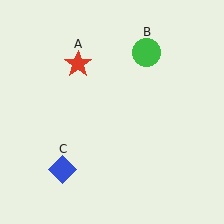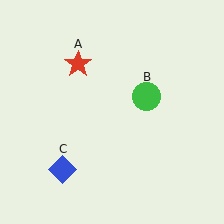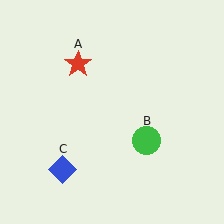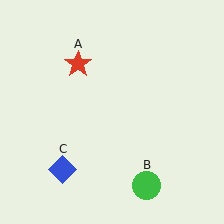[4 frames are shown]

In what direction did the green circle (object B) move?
The green circle (object B) moved down.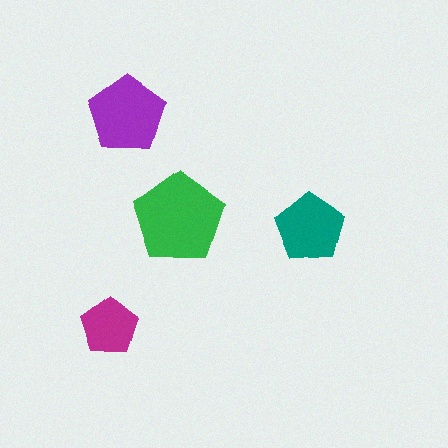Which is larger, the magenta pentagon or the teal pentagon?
The teal one.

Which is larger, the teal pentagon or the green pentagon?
The green one.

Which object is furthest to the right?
The teal pentagon is rightmost.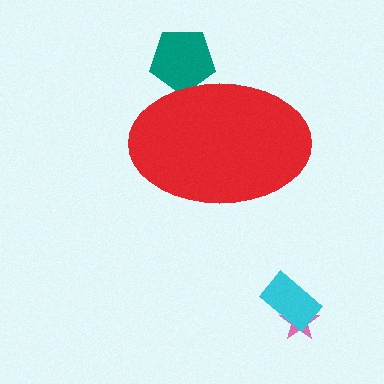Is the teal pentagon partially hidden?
Yes, the teal pentagon is partially hidden behind the red ellipse.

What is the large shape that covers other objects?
A red ellipse.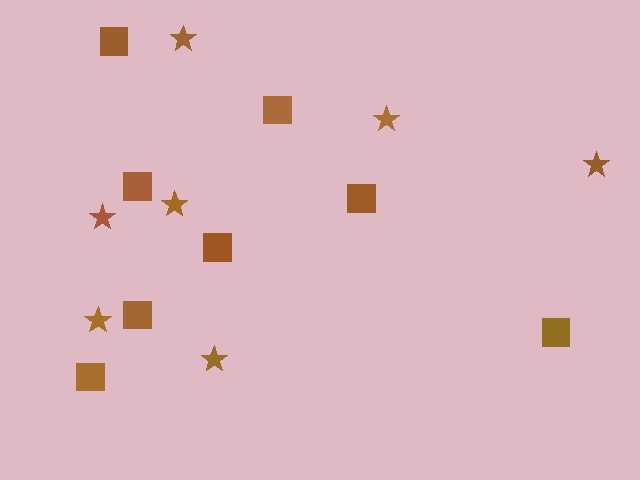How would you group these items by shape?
There are 2 groups: one group of squares (8) and one group of stars (7).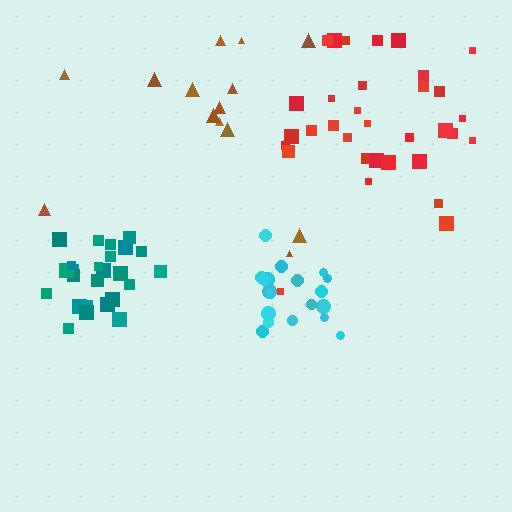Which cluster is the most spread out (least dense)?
Brown.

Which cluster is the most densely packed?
Teal.